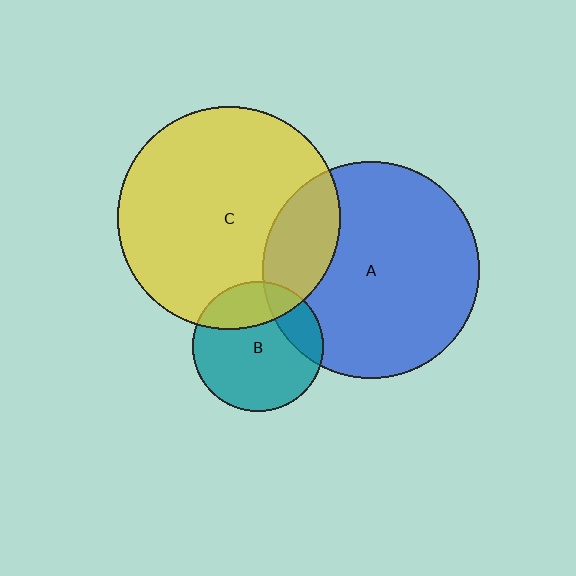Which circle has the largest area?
Circle C (yellow).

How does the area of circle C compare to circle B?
Approximately 2.9 times.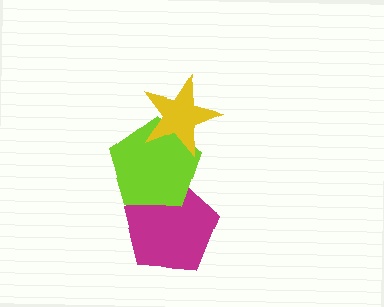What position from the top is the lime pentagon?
The lime pentagon is 2nd from the top.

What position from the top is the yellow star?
The yellow star is 1st from the top.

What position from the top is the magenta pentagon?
The magenta pentagon is 3rd from the top.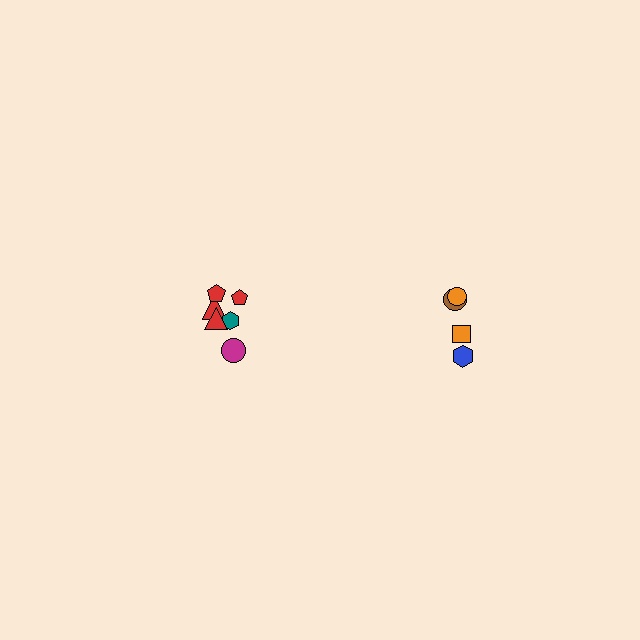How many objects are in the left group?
There are 6 objects.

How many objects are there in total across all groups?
There are 10 objects.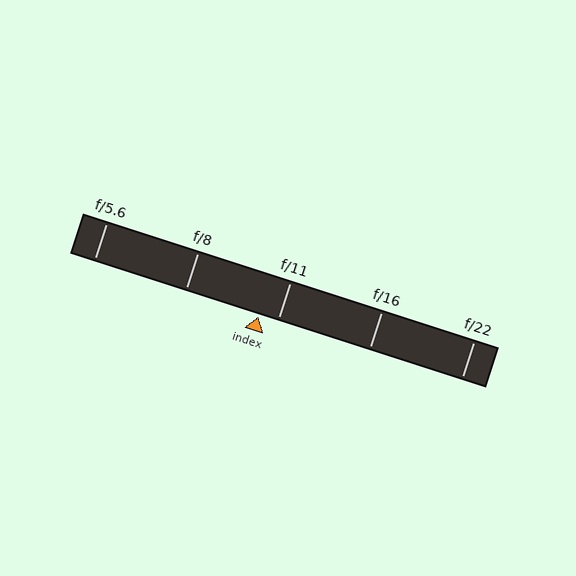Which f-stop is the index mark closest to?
The index mark is closest to f/11.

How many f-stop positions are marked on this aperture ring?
There are 5 f-stop positions marked.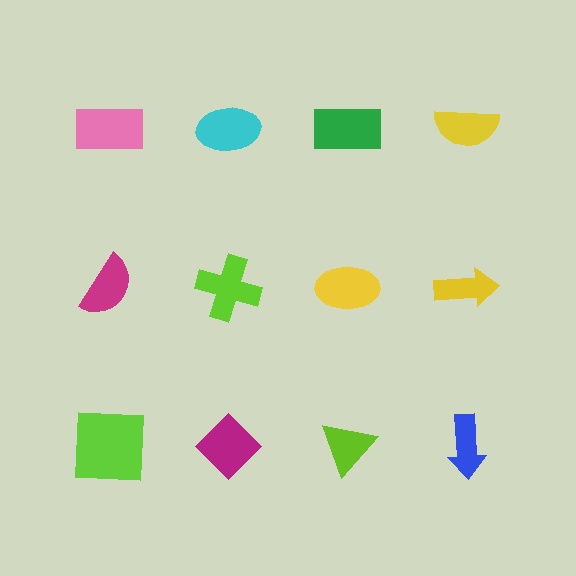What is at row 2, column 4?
A yellow arrow.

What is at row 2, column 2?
A lime cross.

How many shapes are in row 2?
4 shapes.